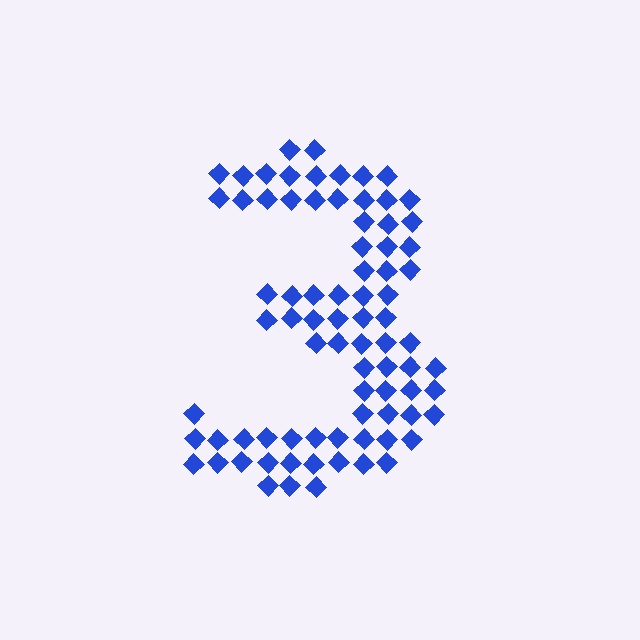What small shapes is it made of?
It is made of small diamonds.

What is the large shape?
The large shape is the digit 3.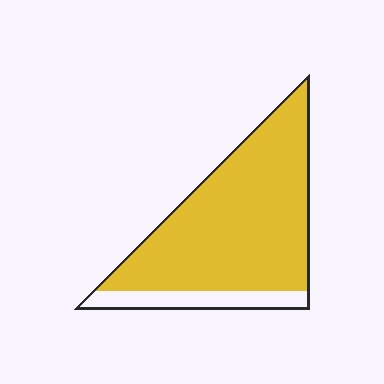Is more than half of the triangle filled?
Yes.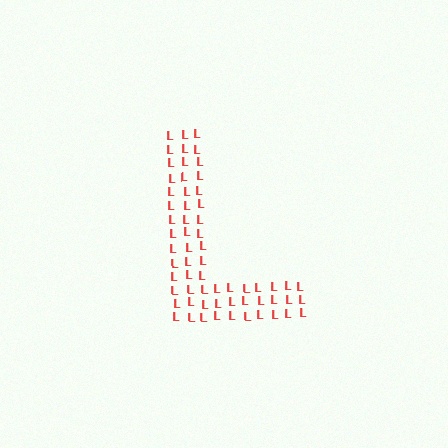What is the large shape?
The large shape is the letter L.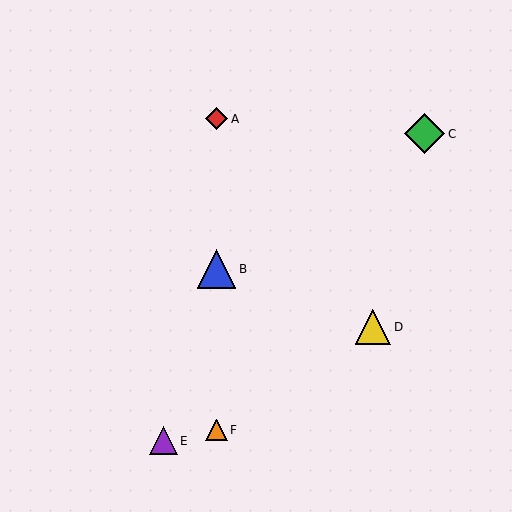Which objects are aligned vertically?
Objects A, B, F are aligned vertically.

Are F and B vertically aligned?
Yes, both are at x≈216.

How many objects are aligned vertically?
3 objects (A, B, F) are aligned vertically.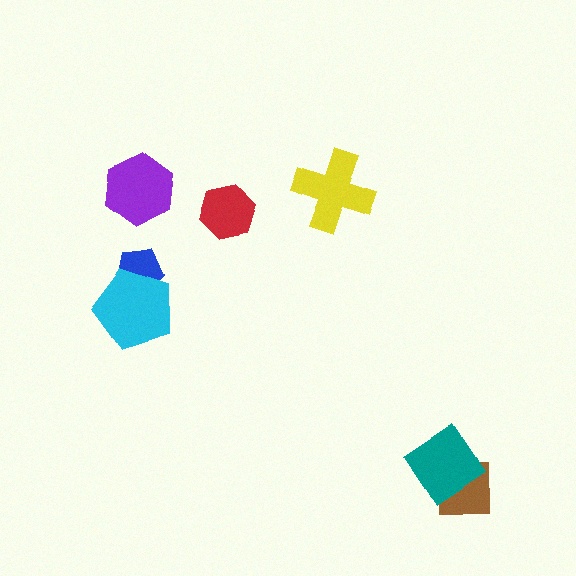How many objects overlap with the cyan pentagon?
1 object overlaps with the cyan pentagon.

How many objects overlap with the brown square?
1 object overlaps with the brown square.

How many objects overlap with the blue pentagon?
1 object overlaps with the blue pentagon.